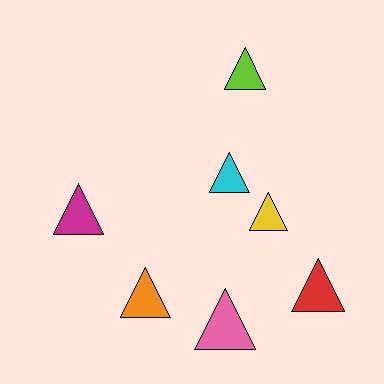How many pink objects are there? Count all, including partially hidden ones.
There is 1 pink object.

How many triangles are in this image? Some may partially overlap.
There are 7 triangles.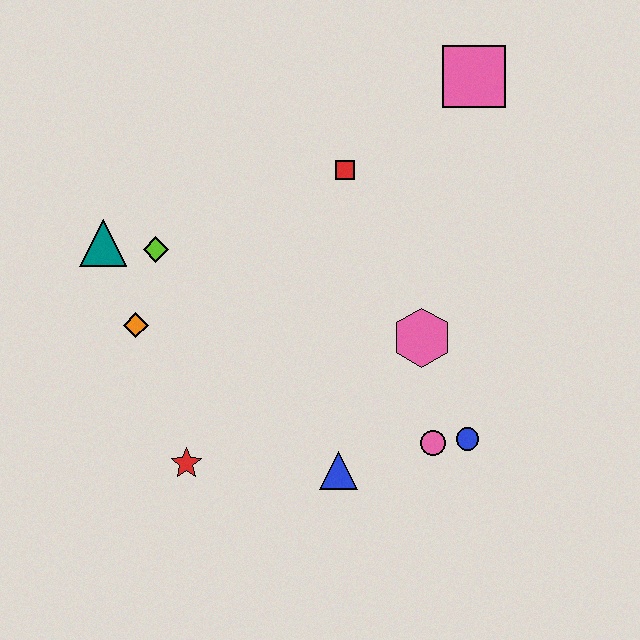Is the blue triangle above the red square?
No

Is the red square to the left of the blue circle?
Yes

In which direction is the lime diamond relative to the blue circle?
The lime diamond is to the left of the blue circle.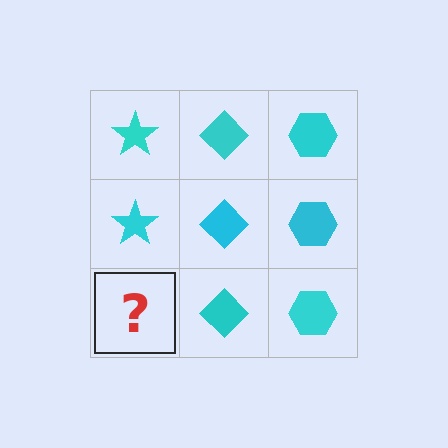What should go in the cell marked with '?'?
The missing cell should contain a cyan star.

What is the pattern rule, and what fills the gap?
The rule is that each column has a consistent shape. The gap should be filled with a cyan star.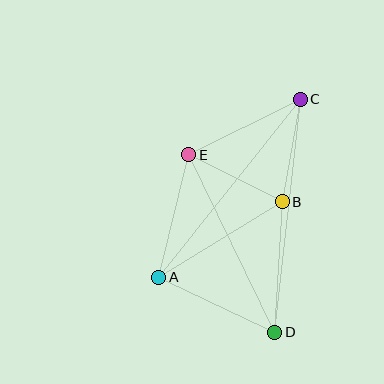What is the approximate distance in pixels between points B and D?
The distance between B and D is approximately 131 pixels.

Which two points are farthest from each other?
Points C and D are farthest from each other.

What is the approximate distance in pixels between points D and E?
The distance between D and E is approximately 197 pixels.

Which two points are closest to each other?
Points B and C are closest to each other.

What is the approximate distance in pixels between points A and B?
The distance between A and B is approximately 145 pixels.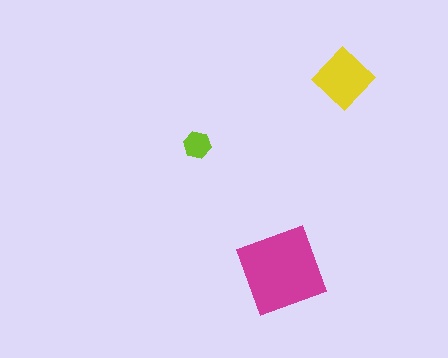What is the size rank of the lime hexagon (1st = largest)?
3rd.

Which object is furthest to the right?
The yellow diamond is rightmost.